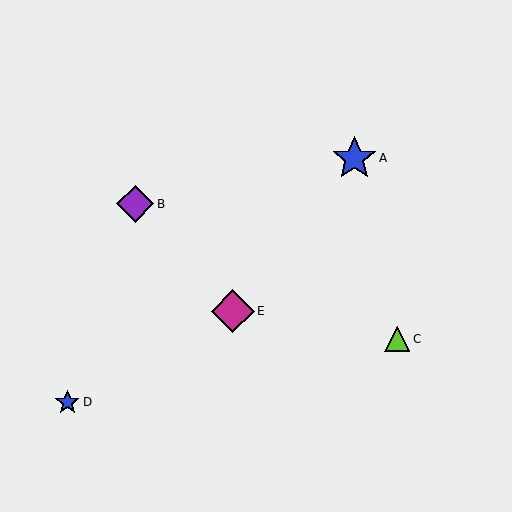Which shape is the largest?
The blue star (labeled A) is the largest.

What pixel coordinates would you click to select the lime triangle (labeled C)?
Click at (397, 339) to select the lime triangle C.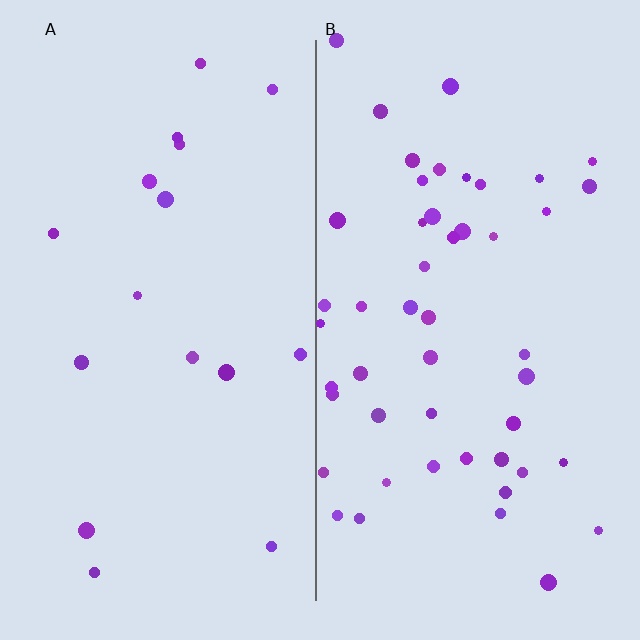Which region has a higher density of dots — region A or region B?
B (the right).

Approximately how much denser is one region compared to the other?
Approximately 3.0× — region B over region A.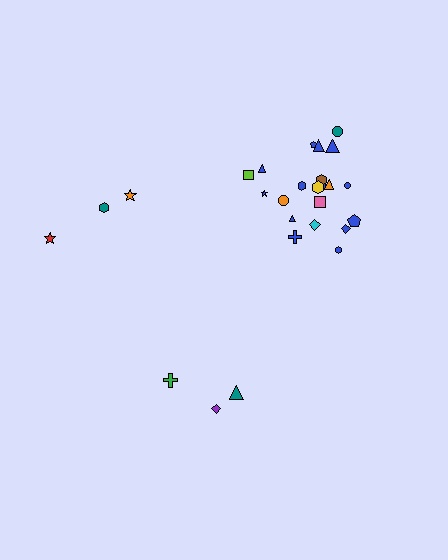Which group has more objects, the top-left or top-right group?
The top-right group.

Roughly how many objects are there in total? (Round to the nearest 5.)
Roughly 30 objects in total.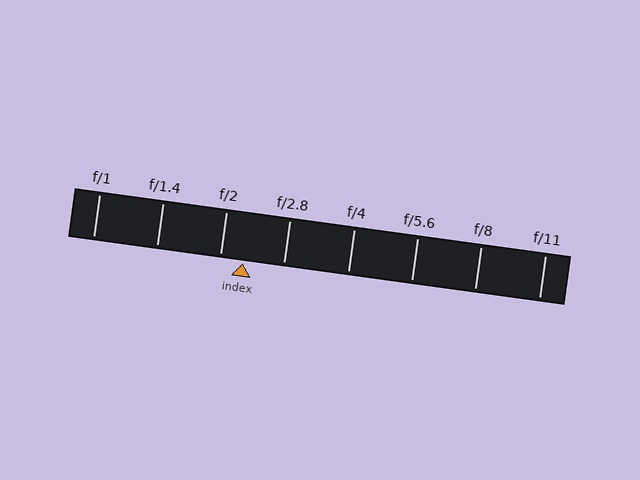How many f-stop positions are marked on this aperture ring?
There are 8 f-stop positions marked.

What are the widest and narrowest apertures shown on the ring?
The widest aperture shown is f/1 and the narrowest is f/11.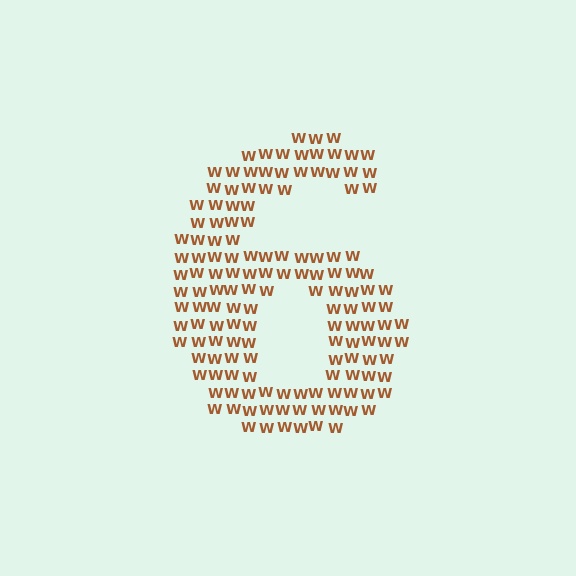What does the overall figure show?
The overall figure shows the digit 6.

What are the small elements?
The small elements are letter W's.